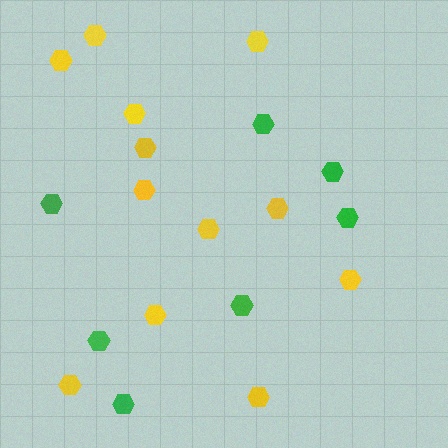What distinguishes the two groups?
There are 2 groups: one group of yellow hexagons (12) and one group of green hexagons (7).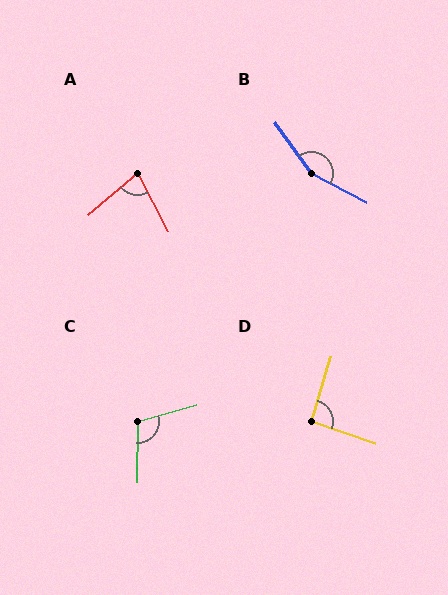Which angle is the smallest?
A, at approximately 78 degrees.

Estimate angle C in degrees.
Approximately 107 degrees.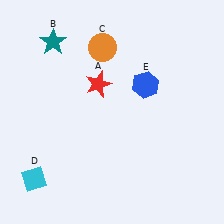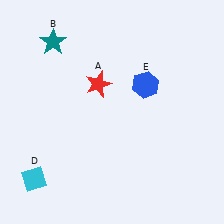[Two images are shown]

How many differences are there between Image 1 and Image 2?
There is 1 difference between the two images.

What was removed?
The orange circle (C) was removed in Image 2.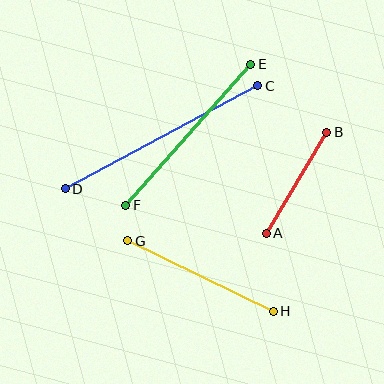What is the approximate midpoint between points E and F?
The midpoint is at approximately (188, 135) pixels.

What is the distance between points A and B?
The distance is approximately 118 pixels.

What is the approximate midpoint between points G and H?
The midpoint is at approximately (200, 276) pixels.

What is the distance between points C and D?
The distance is approximately 219 pixels.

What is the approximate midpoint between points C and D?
The midpoint is at approximately (162, 137) pixels.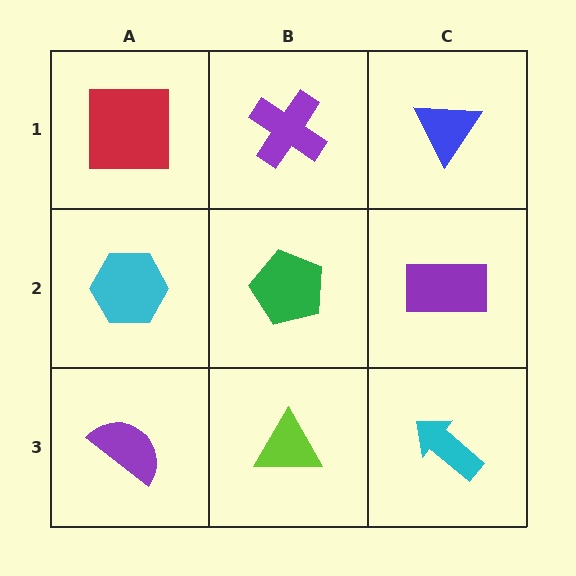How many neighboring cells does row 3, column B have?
3.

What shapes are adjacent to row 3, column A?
A cyan hexagon (row 2, column A), a lime triangle (row 3, column B).